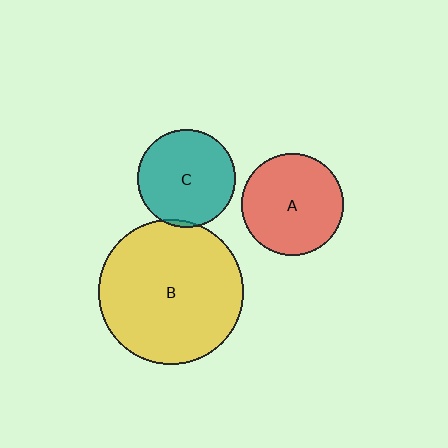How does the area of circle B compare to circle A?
Approximately 2.0 times.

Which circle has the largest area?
Circle B (yellow).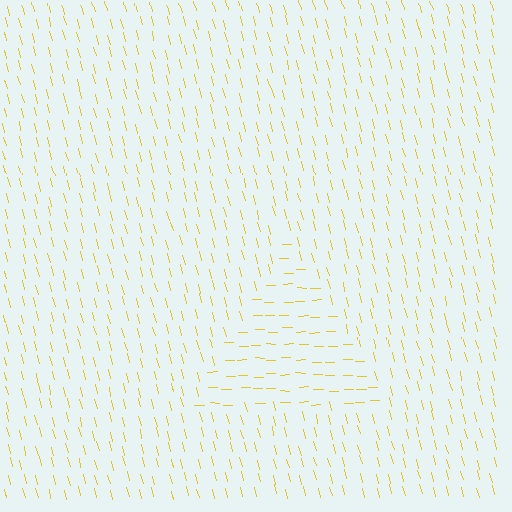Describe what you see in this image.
The image is filled with small yellow line segments. A triangle region in the image has lines oriented differently from the surrounding lines, creating a visible texture boundary.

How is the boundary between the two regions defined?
The boundary is defined purely by a change in line orientation (approximately 76 degrees difference). All lines are the same color and thickness.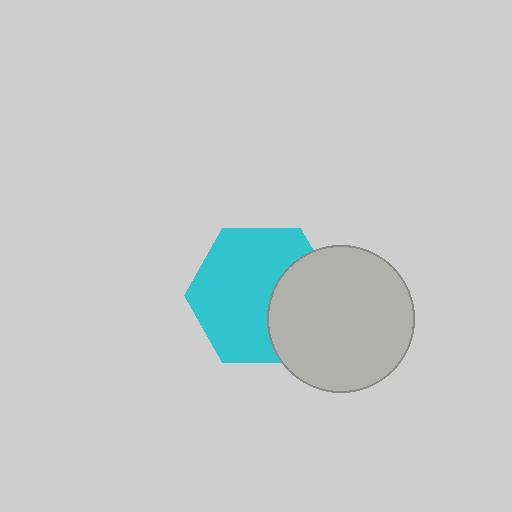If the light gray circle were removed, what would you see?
You would see the complete cyan hexagon.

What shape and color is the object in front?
The object in front is a light gray circle.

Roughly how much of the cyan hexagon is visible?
Most of it is visible (roughly 67%).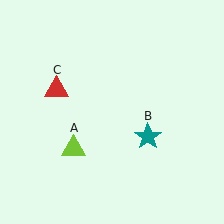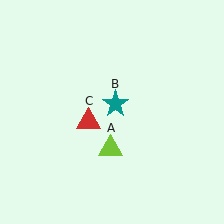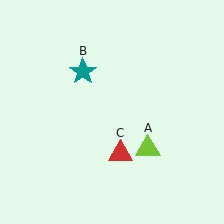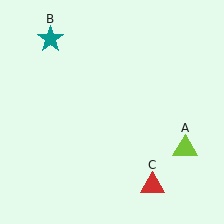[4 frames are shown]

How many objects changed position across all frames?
3 objects changed position: lime triangle (object A), teal star (object B), red triangle (object C).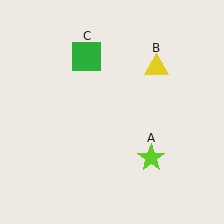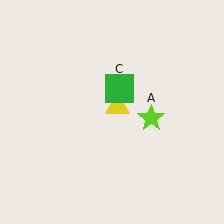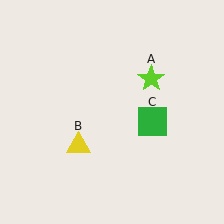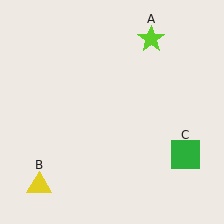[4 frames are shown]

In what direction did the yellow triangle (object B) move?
The yellow triangle (object B) moved down and to the left.